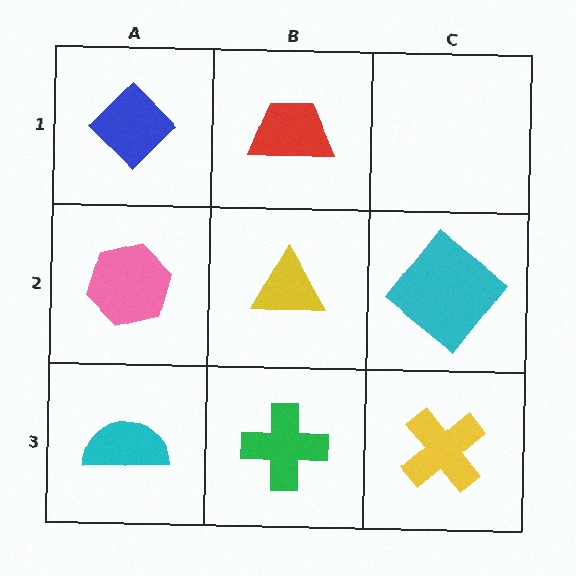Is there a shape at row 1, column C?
No, that cell is empty.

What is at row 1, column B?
A red trapezoid.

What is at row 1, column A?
A blue diamond.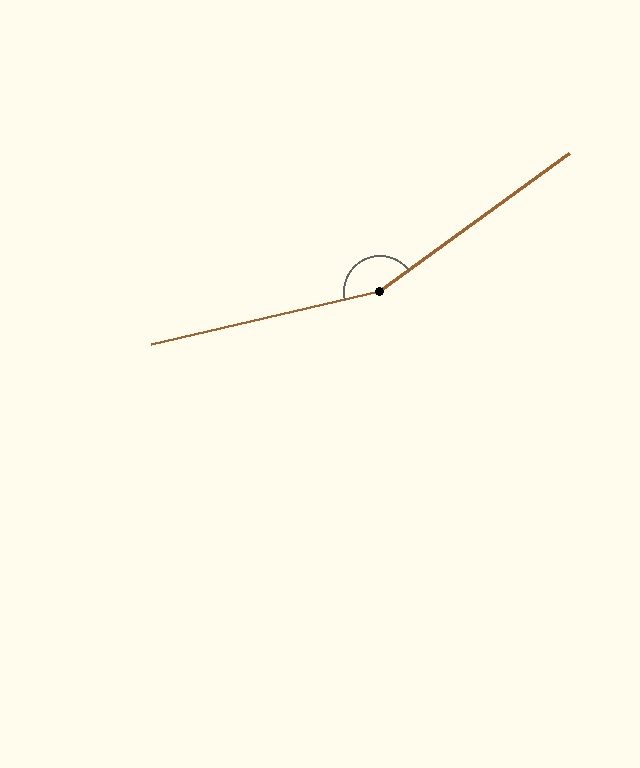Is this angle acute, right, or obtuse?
It is obtuse.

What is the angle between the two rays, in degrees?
Approximately 157 degrees.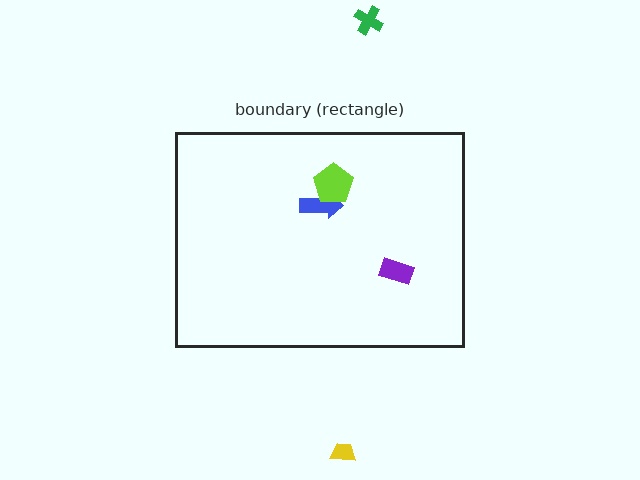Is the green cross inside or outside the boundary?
Outside.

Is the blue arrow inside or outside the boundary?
Inside.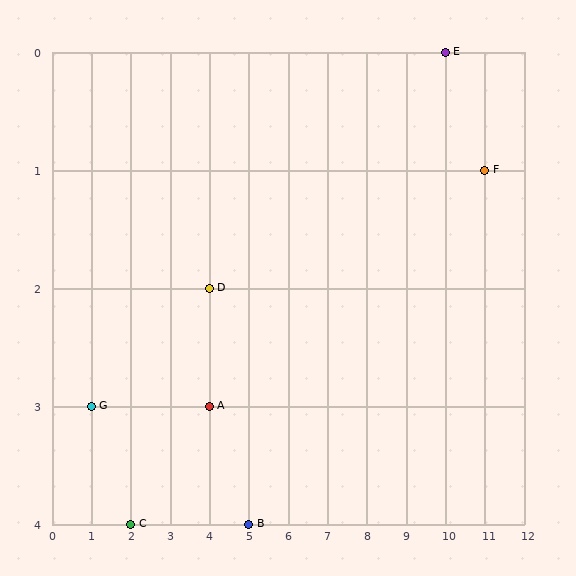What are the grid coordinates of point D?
Point D is at grid coordinates (4, 2).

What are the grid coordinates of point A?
Point A is at grid coordinates (4, 3).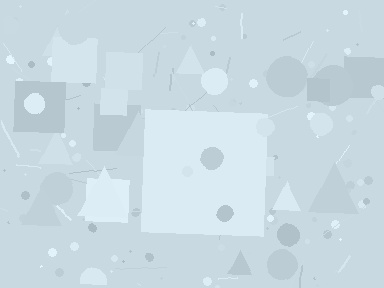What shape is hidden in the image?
A square is hidden in the image.